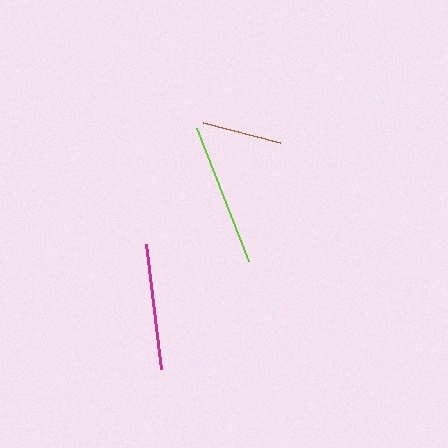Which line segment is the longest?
The lime line is the longest at approximately 143 pixels.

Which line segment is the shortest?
The brown line is the shortest at approximately 79 pixels.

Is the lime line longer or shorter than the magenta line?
The lime line is longer than the magenta line.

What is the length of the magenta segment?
The magenta segment is approximately 125 pixels long.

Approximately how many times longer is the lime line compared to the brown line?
The lime line is approximately 1.8 times the length of the brown line.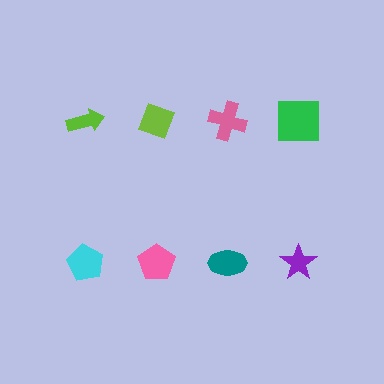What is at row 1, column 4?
A green square.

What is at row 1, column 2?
A lime diamond.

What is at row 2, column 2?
A pink pentagon.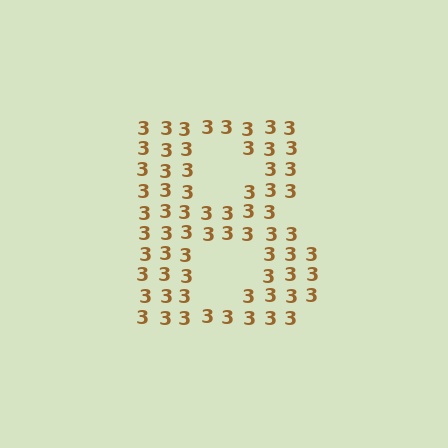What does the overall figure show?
The overall figure shows the letter B.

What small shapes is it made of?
It is made of small digit 3's.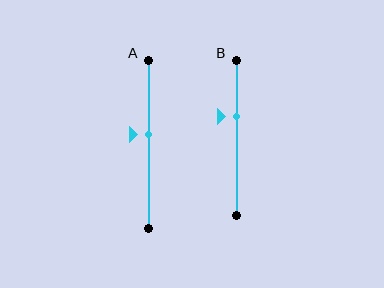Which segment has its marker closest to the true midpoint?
Segment A has its marker closest to the true midpoint.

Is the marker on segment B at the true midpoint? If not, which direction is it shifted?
No, the marker on segment B is shifted upward by about 14% of the segment length.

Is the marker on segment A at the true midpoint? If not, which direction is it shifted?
No, the marker on segment A is shifted upward by about 6% of the segment length.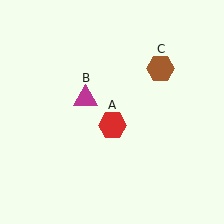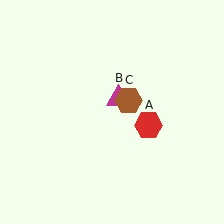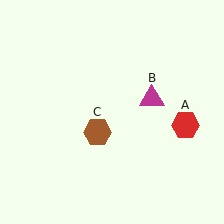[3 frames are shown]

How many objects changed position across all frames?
3 objects changed position: red hexagon (object A), magenta triangle (object B), brown hexagon (object C).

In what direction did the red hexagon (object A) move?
The red hexagon (object A) moved right.